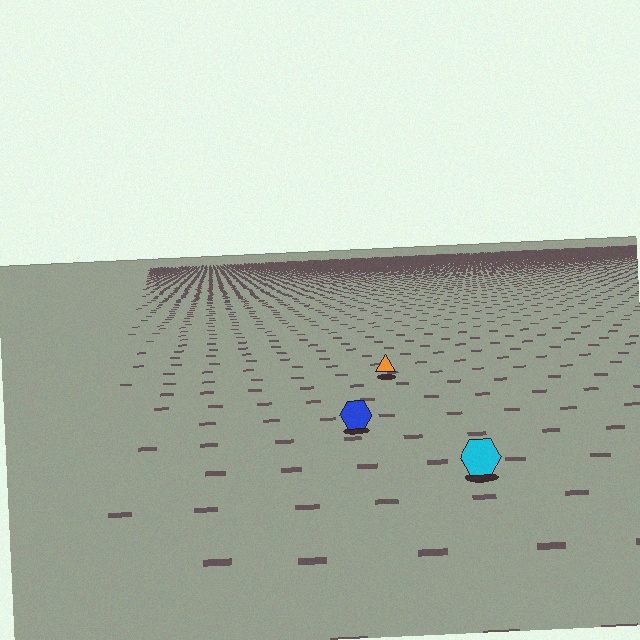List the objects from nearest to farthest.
From nearest to farthest: the cyan hexagon, the blue hexagon, the orange triangle.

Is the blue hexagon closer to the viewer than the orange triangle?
Yes. The blue hexagon is closer — you can tell from the texture gradient: the ground texture is coarser near it.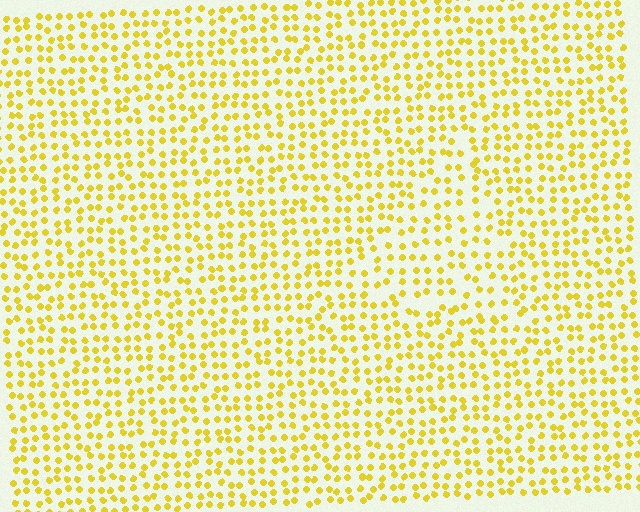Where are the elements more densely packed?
The elements are more densely packed outside the triangle boundary.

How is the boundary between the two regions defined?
The boundary is defined by a change in element density (approximately 1.4x ratio). All elements are the same color, size, and shape.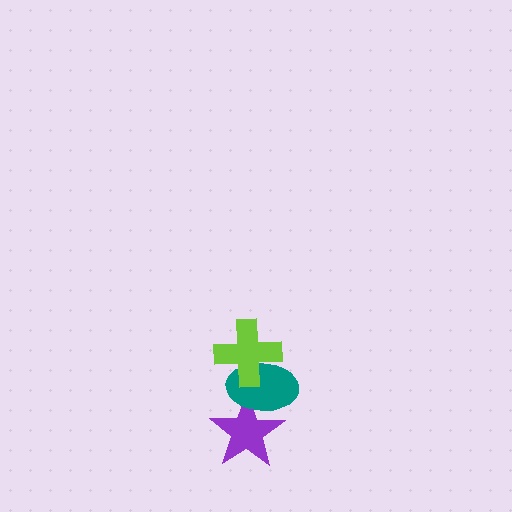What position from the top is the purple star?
The purple star is 3rd from the top.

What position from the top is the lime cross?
The lime cross is 1st from the top.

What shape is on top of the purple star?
The teal ellipse is on top of the purple star.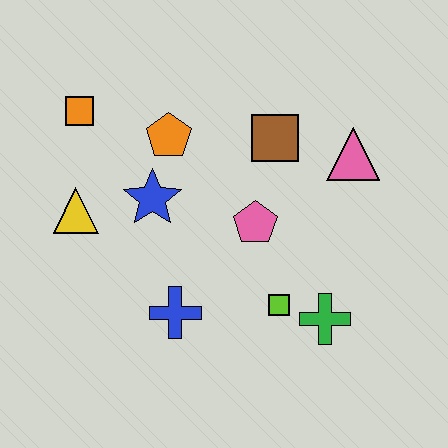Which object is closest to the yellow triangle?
The blue star is closest to the yellow triangle.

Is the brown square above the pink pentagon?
Yes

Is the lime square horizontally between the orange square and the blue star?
No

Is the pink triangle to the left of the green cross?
No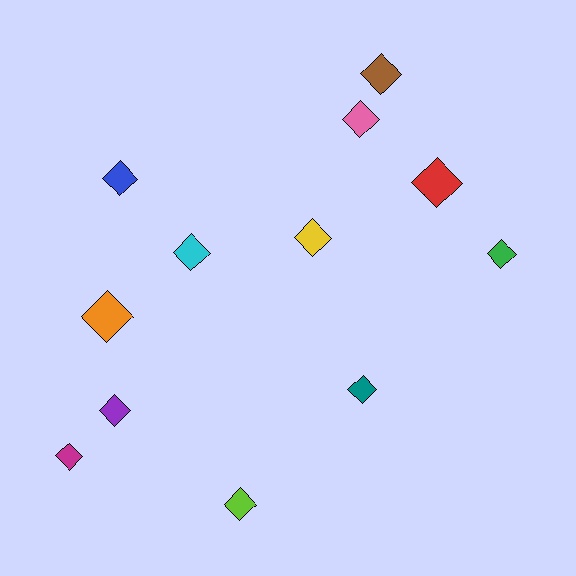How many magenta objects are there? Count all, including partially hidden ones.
There is 1 magenta object.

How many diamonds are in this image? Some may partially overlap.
There are 12 diamonds.